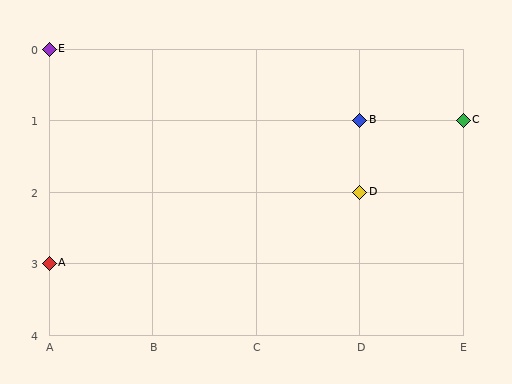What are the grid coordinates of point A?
Point A is at grid coordinates (A, 3).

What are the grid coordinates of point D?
Point D is at grid coordinates (D, 2).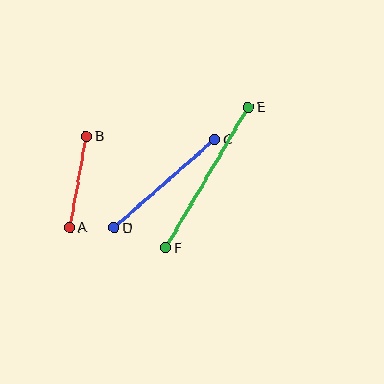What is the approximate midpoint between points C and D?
The midpoint is at approximately (165, 184) pixels.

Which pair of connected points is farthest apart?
Points E and F are farthest apart.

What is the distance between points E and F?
The distance is approximately 163 pixels.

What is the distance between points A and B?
The distance is approximately 93 pixels.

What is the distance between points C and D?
The distance is approximately 134 pixels.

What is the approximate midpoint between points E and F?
The midpoint is at approximately (207, 178) pixels.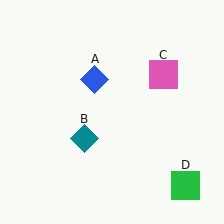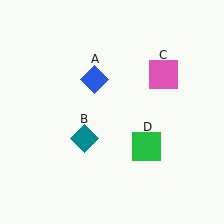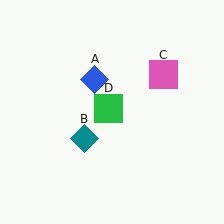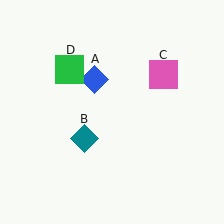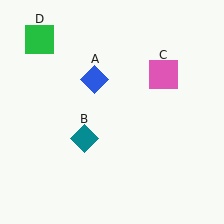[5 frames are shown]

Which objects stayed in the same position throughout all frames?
Blue diamond (object A) and teal diamond (object B) and pink square (object C) remained stationary.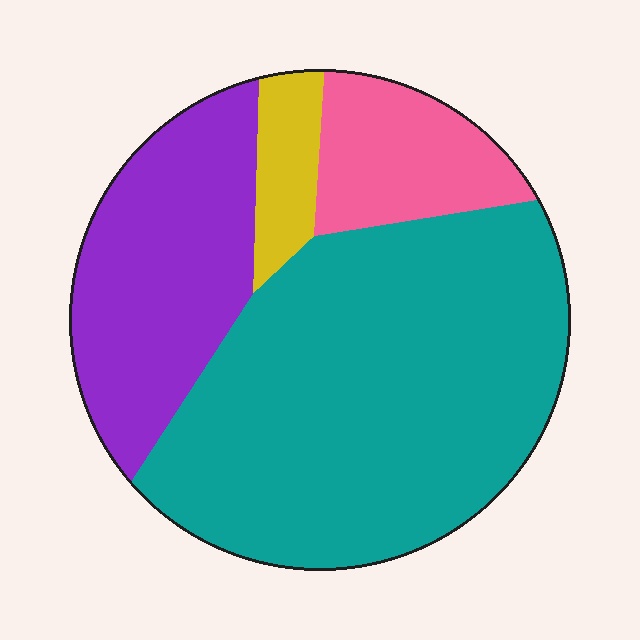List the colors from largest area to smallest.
From largest to smallest: teal, purple, pink, yellow.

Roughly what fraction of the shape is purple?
Purple covers around 25% of the shape.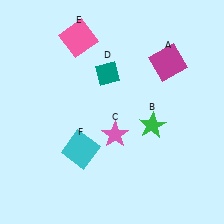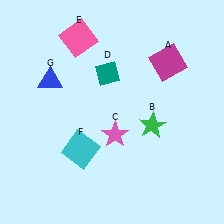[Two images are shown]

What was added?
A blue triangle (G) was added in Image 2.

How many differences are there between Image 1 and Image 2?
There is 1 difference between the two images.